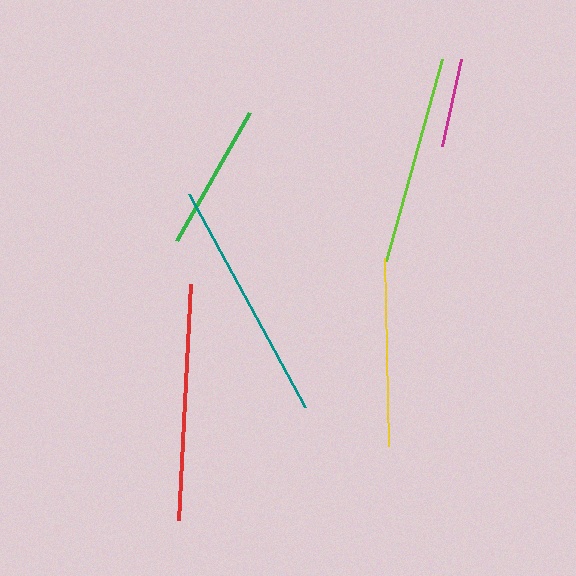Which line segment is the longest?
The teal line is the longest at approximately 242 pixels.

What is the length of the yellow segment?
The yellow segment is approximately 188 pixels long.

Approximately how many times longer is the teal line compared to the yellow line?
The teal line is approximately 1.3 times the length of the yellow line.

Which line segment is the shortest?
The magenta line is the shortest at approximately 89 pixels.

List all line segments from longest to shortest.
From longest to shortest: teal, red, lime, yellow, green, magenta.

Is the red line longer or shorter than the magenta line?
The red line is longer than the magenta line.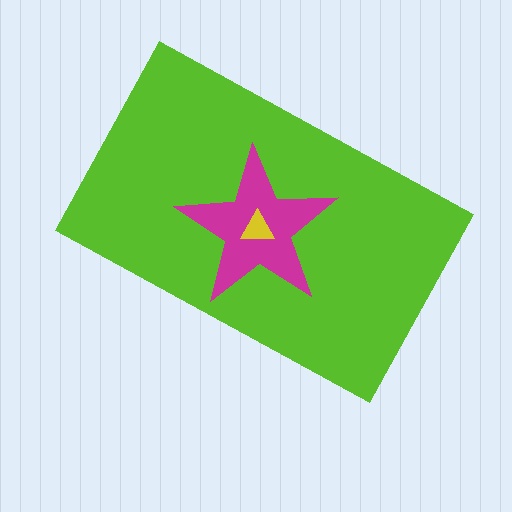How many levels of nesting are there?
3.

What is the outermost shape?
The lime rectangle.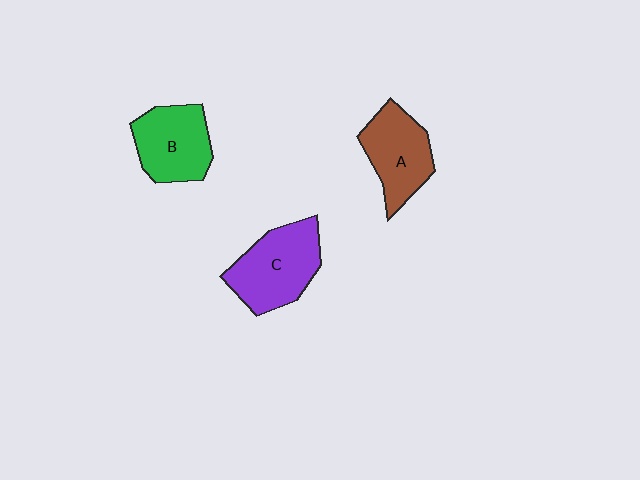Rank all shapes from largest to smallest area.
From largest to smallest: C (purple), B (green), A (brown).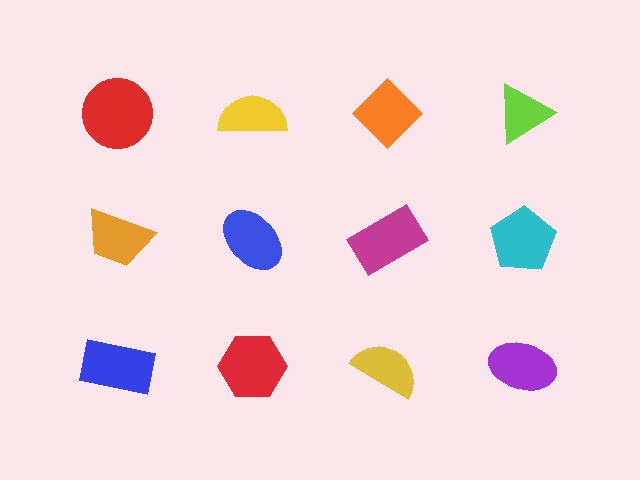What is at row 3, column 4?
A purple ellipse.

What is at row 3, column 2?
A red hexagon.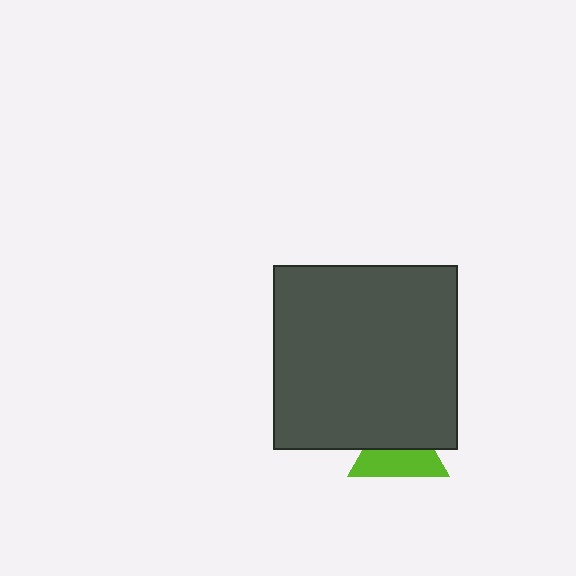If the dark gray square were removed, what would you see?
You would see the complete lime triangle.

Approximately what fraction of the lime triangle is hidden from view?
Roughly 47% of the lime triangle is hidden behind the dark gray square.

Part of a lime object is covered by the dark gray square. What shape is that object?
It is a triangle.